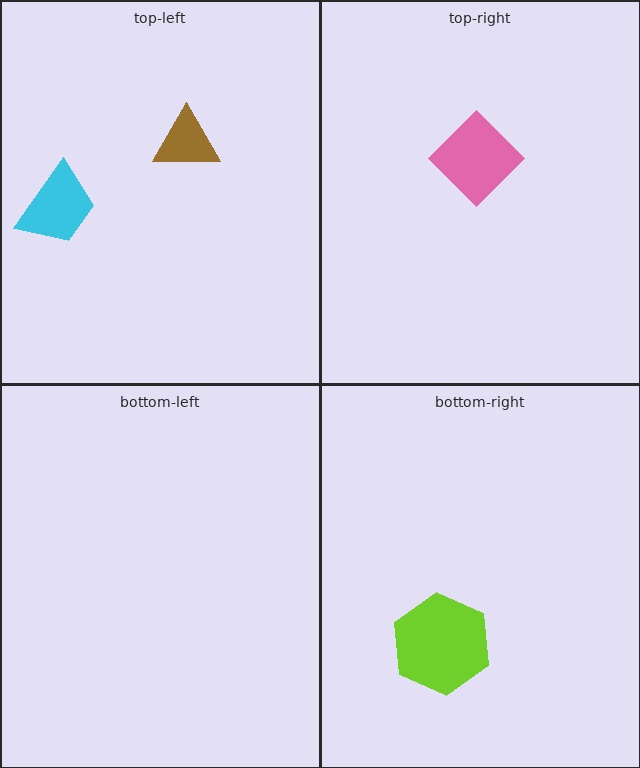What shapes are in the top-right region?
The pink diamond.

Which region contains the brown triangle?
The top-left region.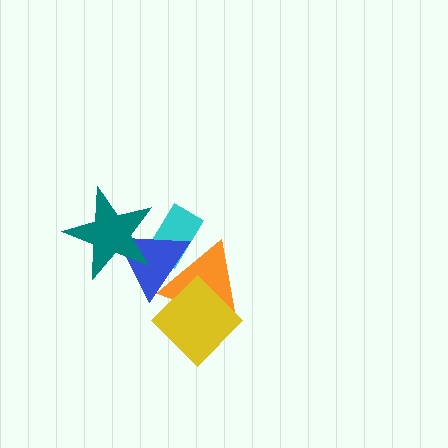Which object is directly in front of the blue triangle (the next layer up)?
The orange triangle is directly in front of the blue triangle.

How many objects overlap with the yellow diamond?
1 object overlaps with the yellow diamond.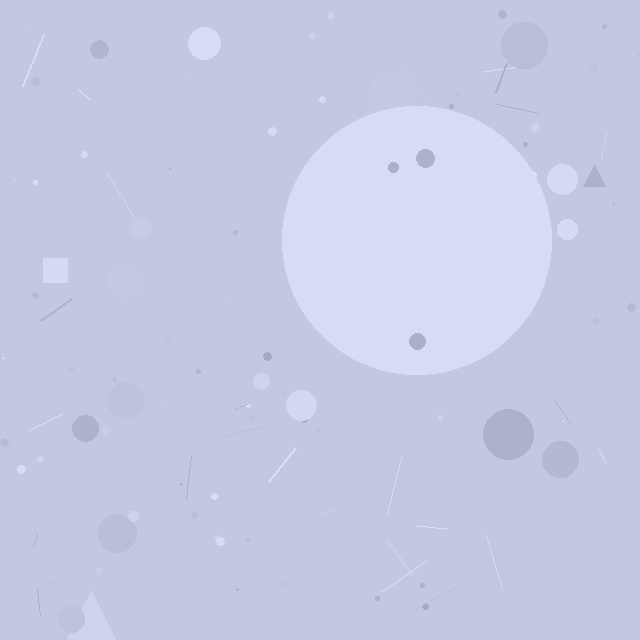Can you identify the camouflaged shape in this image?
The camouflaged shape is a circle.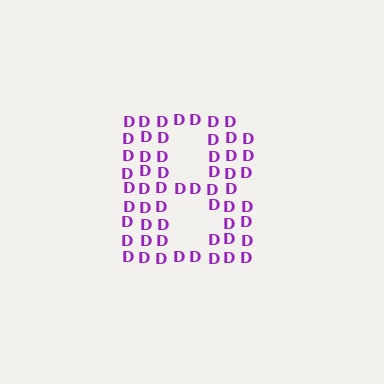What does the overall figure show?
The overall figure shows the letter B.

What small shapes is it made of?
It is made of small letter D's.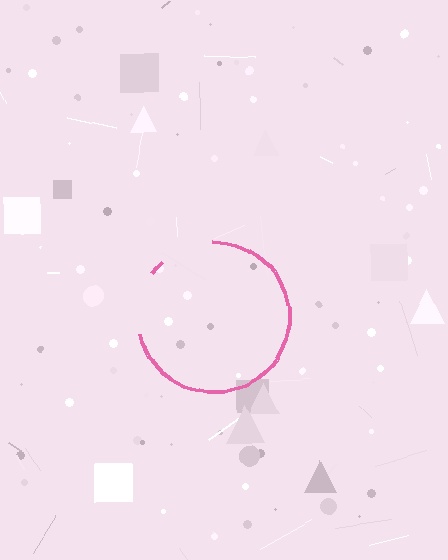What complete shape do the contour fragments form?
The contour fragments form a circle.